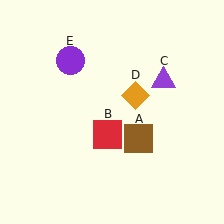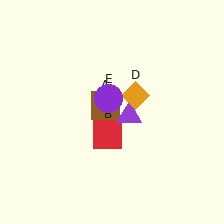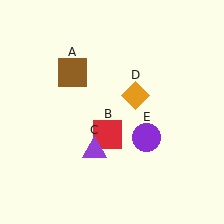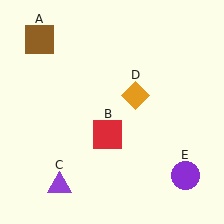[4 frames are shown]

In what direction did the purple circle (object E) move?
The purple circle (object E) moved down and to the right.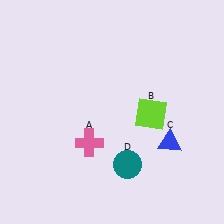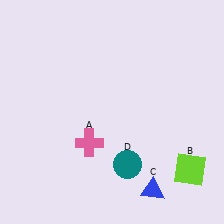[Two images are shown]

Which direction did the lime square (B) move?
The lime square (B) moved down.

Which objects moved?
The objects that moved are: the lime square (B), the blue triangle (C).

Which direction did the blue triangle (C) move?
The blue triangle (C) moved down.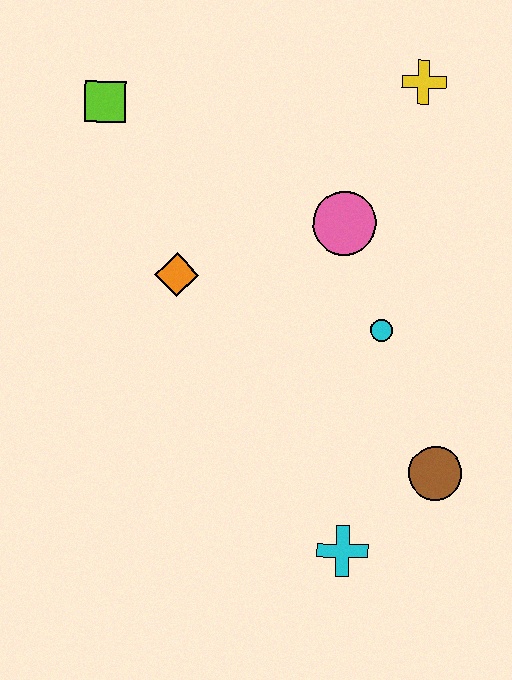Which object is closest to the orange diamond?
The pink circle is closest to the orange diamond.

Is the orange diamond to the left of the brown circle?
Yes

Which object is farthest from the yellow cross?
The cyan cross is farthest from the yellow cross.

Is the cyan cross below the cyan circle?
Yes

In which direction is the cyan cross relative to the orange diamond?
The cyan cross is below the orange diamond.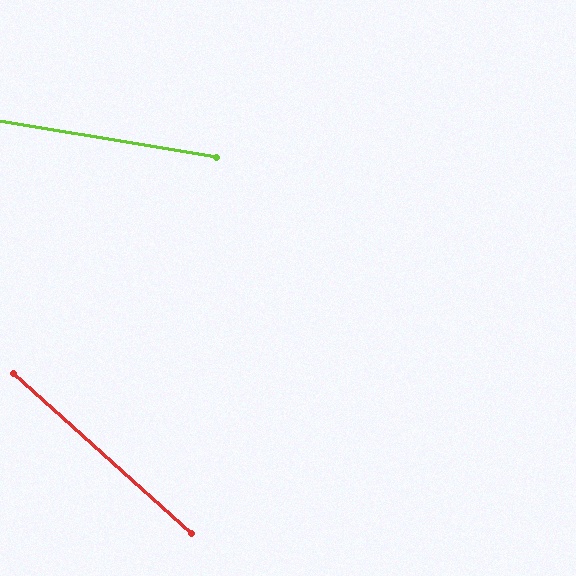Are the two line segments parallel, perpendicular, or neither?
Neither parallel nor perpendicular — they differ by about 32°.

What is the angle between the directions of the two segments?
Approximately 32 degrees.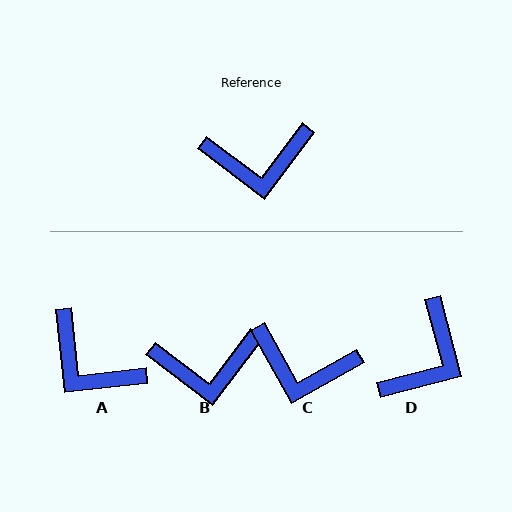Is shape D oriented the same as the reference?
No, it is off by about 52 degrees.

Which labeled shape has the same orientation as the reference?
B.